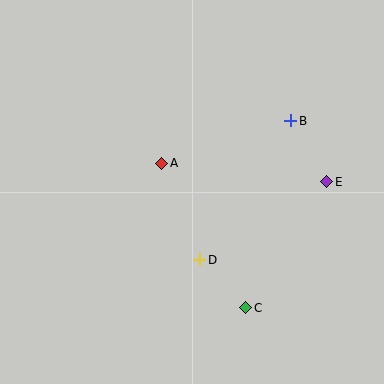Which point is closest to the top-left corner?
Point A is closest to the top-left corner.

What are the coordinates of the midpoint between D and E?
The midpoint between D and E is at (263, 221).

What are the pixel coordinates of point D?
Point D is at (200, 260).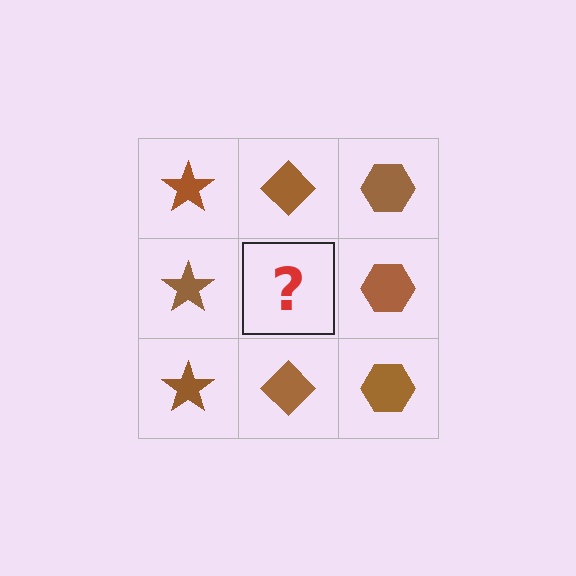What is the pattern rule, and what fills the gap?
The rule is that each column has a consistent shape. The gap should be filled with a brown diamond.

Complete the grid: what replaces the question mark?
The question mark should be replaced with a brown diamond.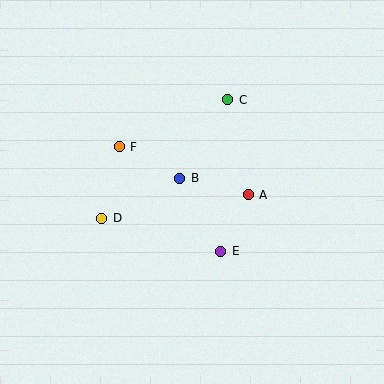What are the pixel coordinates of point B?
Point B is at (180, 178).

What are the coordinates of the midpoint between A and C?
The midpoint between A and C is at (238, 147).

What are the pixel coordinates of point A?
Point A is at (248, 195).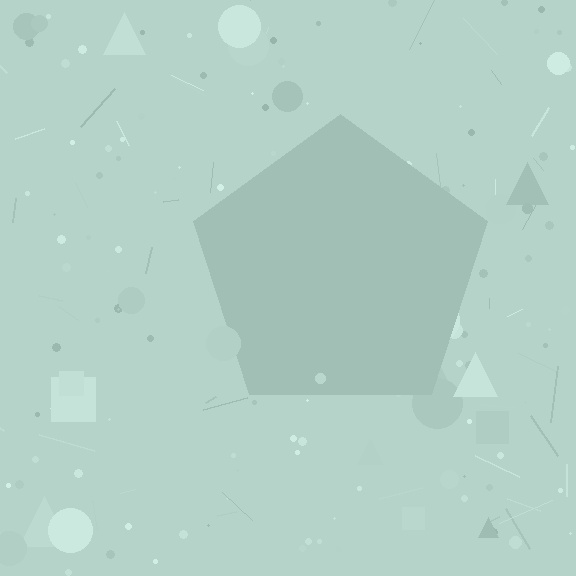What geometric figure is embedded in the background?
A pentagon is embedded in the background.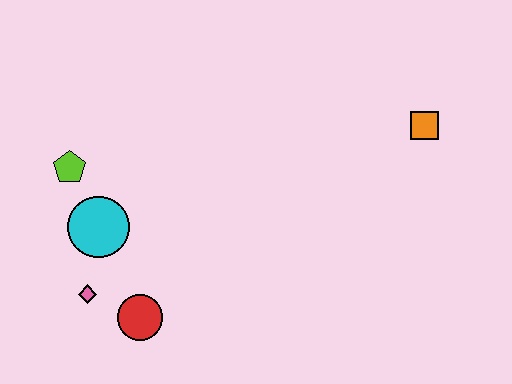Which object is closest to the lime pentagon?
The cyan circle is closest to the lime pentagon.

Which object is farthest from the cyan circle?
The orange square is farthest from the cyan circle.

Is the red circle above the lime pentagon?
No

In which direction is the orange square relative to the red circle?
The orange square is to the right of the red circle.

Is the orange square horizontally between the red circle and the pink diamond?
No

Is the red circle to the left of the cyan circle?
No